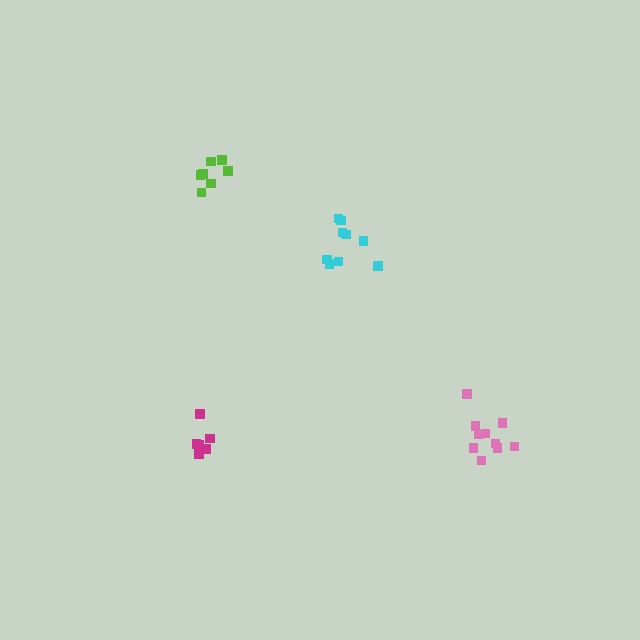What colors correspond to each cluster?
The clusters are colored: cyan, magenta, pink, lime.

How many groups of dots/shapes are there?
There are 4 groups.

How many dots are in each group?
Group 1: 9 dots, Group 2: 6 dots, Group 3: 10 dots, Group 4: 7 dots (32 total).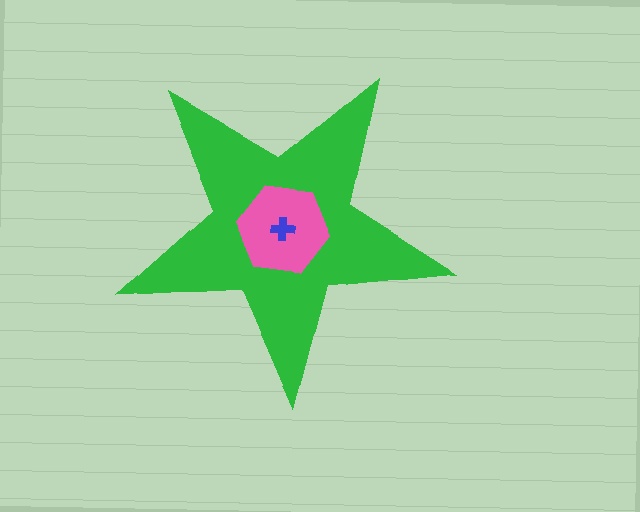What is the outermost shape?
The green star.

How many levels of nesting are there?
3.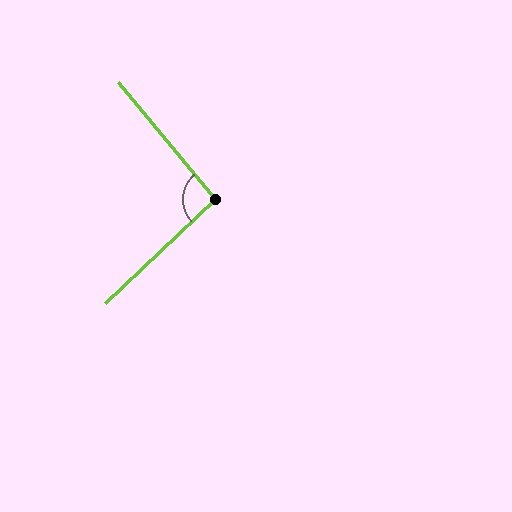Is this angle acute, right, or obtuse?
It is approximately a right angle.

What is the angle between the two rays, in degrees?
Approximately 93 degrees.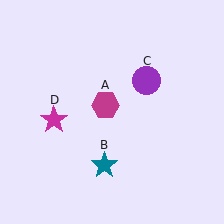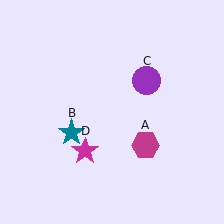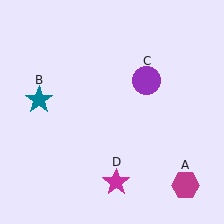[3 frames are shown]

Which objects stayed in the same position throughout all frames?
Purple circle (object C) remained stationary.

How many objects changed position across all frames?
3 objects changed position: magenta hexagon (object A), teal star (object B), magenta star (object D).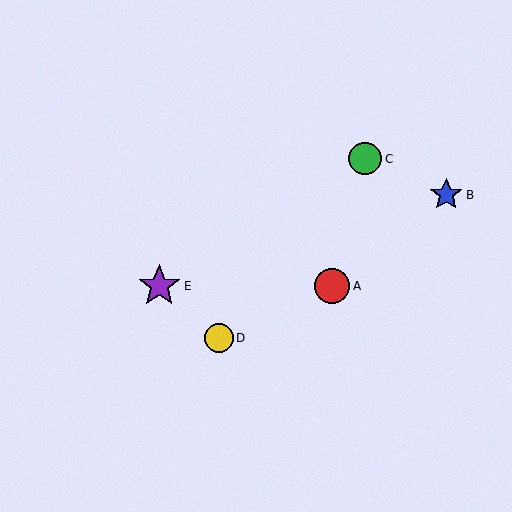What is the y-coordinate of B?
Object B is at y≈194.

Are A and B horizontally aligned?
No, A is at y≈286 and B is at y≈194.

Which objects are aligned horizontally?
Objects A, E are aligned horizontally.